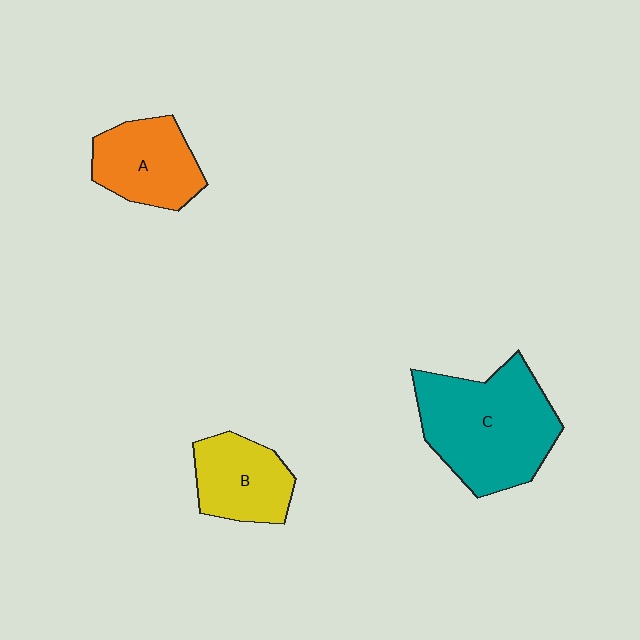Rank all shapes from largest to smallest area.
From largest to smallest: C (teal), A (orange), B (yellow).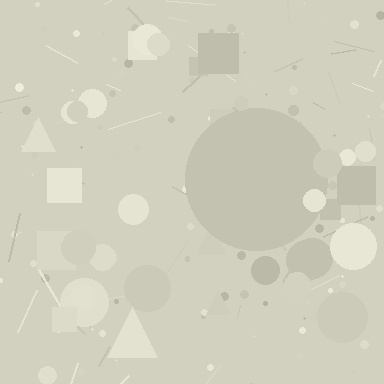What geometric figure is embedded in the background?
A circle is embedded in the background.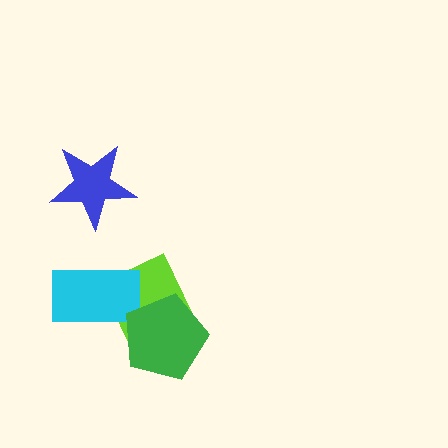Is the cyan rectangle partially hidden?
No, no other shape covers it.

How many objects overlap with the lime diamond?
2 objects overlap with the lime diamond.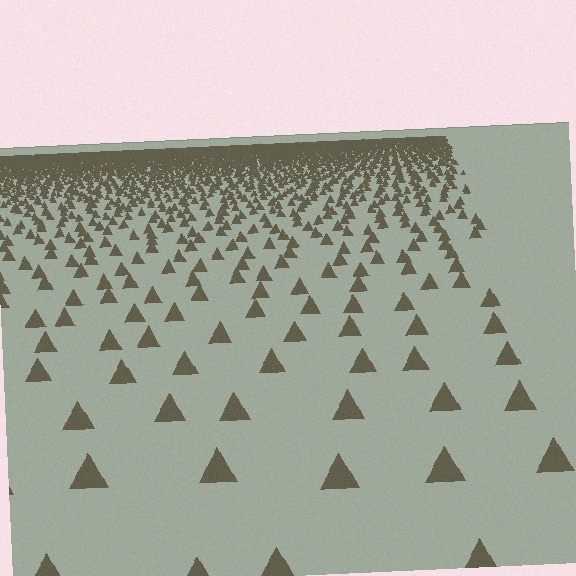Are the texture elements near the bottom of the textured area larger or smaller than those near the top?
Larger. Near the bottom, elements are closer to the viewer and appear at a bigger on-screen size.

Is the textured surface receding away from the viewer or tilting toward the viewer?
The surface is receding away from the viewer. Texture elements get smaller and denser toward the top.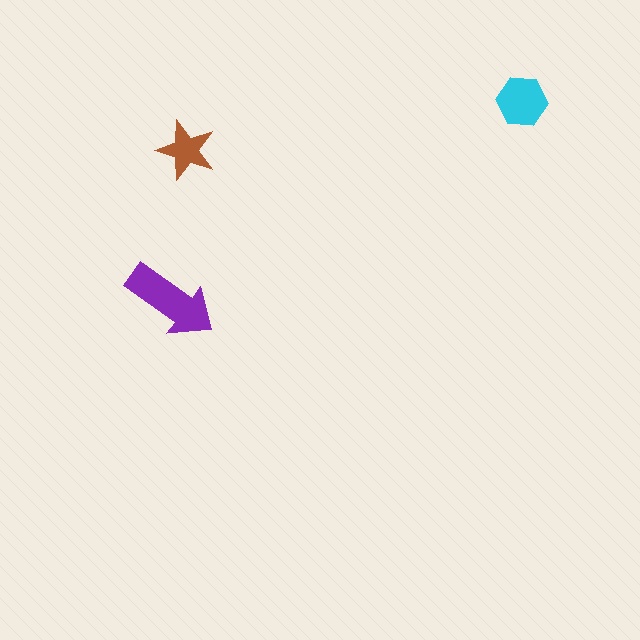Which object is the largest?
The purple arrow.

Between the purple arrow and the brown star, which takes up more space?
The purple arrow.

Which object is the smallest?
The brown star.